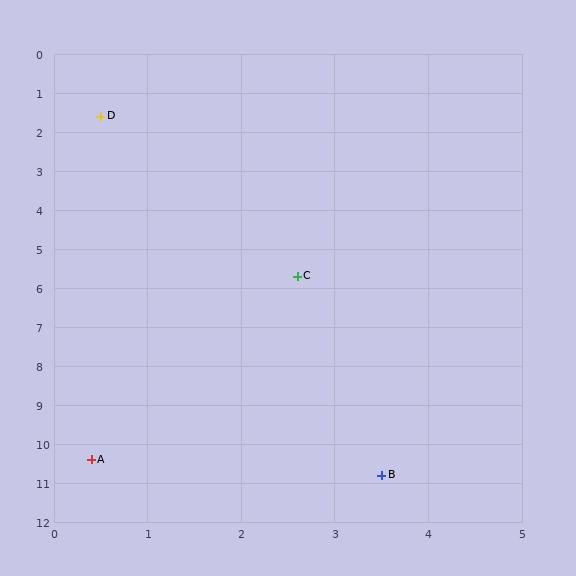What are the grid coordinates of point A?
Point A is at approximately (0.4, 10.4).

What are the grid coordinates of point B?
Point B is at approximately (3.5, 10.8).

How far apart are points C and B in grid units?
Points C and B are about 5.2 grid units apart.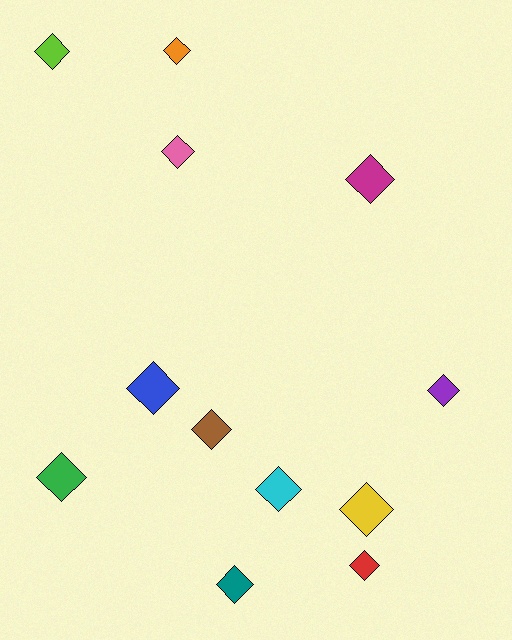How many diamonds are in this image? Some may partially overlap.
There are 12 diamonds.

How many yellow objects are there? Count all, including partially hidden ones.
There is 1 yellow object.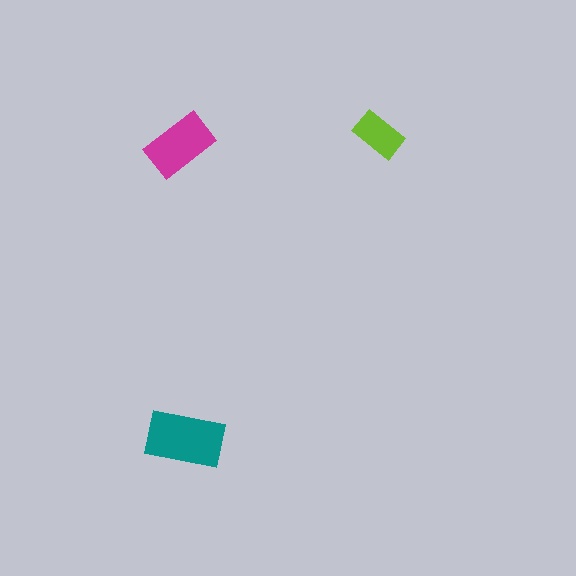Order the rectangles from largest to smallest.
the teal one, the magenta one, the lime one.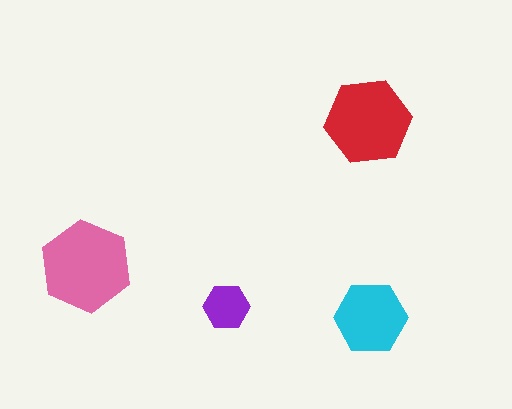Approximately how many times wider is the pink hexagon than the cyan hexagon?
About 1.5 times wider.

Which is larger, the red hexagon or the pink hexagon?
The pink one.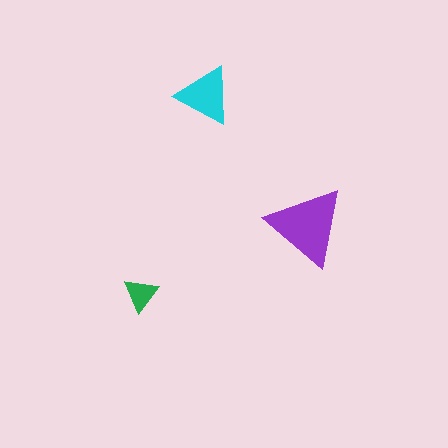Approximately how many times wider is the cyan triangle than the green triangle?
About 1.5 times wider.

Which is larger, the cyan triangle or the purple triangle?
The purple one.